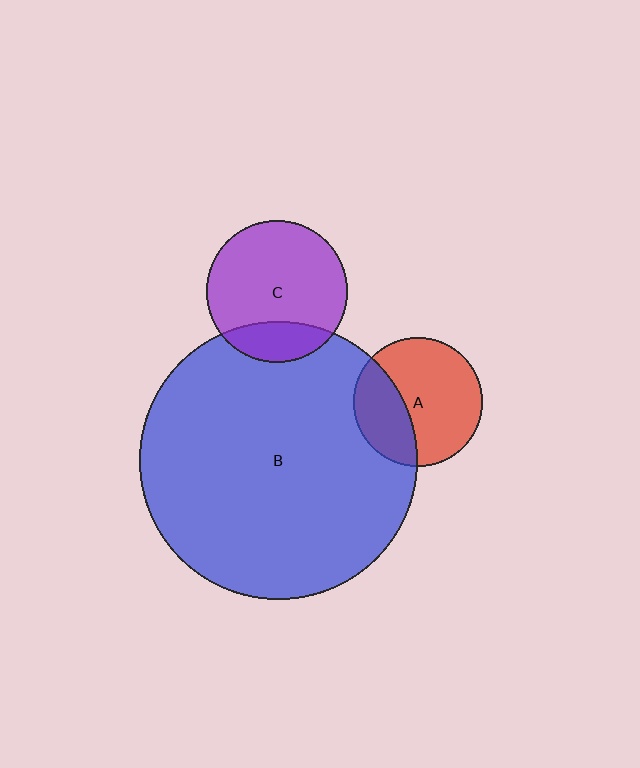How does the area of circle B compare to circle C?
Approximately 3.9 times.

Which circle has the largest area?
Circle B (blue).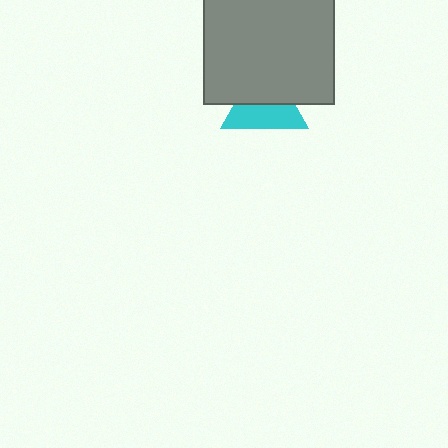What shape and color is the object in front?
The object in front is a gray square.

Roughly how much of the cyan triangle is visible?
About half of it is visible (roughly 52%).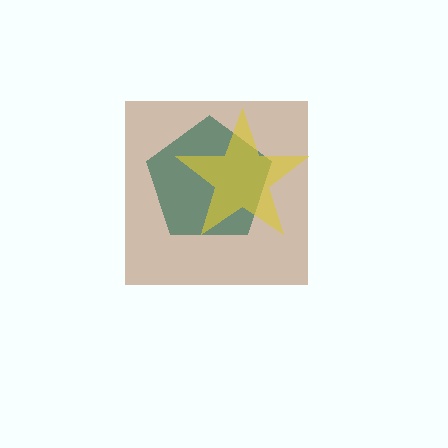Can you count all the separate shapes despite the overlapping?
Yes, there are 3 separate shapes.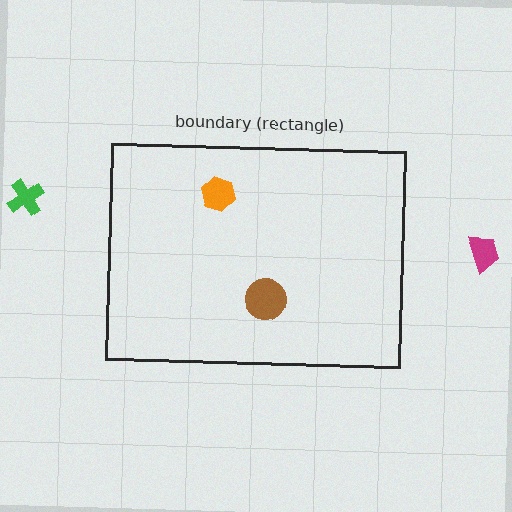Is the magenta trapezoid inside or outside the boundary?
Outside.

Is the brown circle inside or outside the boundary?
Inside.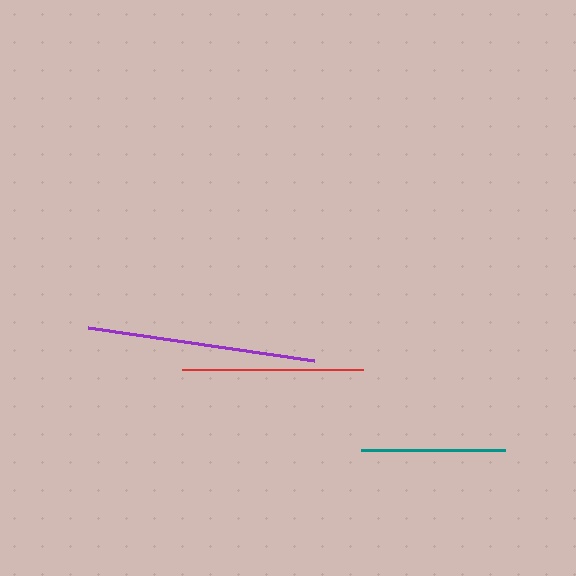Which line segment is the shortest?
The teal line is the shortest at approximately 144 pixels.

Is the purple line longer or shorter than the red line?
The purple line is longer than the red line.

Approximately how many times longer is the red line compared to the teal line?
The red line is approximately 1.3 times the length of the teal line.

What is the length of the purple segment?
The purple segment is approximately 228 pixels long.